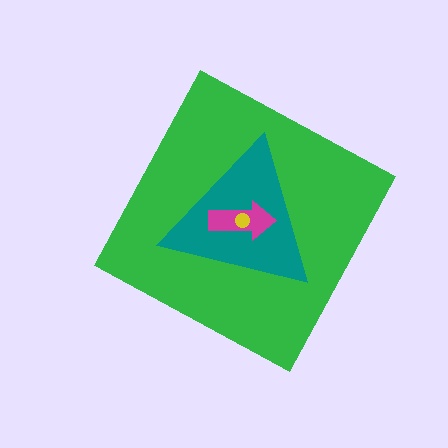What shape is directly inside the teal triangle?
The magenta arrow.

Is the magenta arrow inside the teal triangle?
Yes.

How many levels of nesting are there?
4.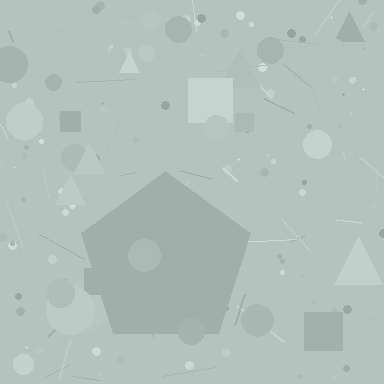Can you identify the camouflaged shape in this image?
The camouflaged shape is a pentagon.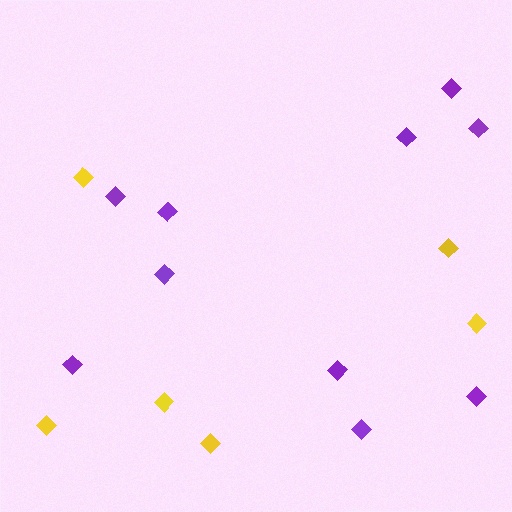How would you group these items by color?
There are 2 groups: one group of yellow diamonds (6) and one group of purple diamonds (10).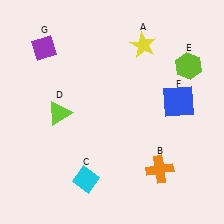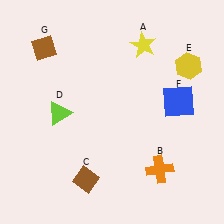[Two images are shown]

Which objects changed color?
C changed from cyan to brown. E changed from lime to yellow. G changed from purple to brown.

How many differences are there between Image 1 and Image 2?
There are 3 differences between the two images.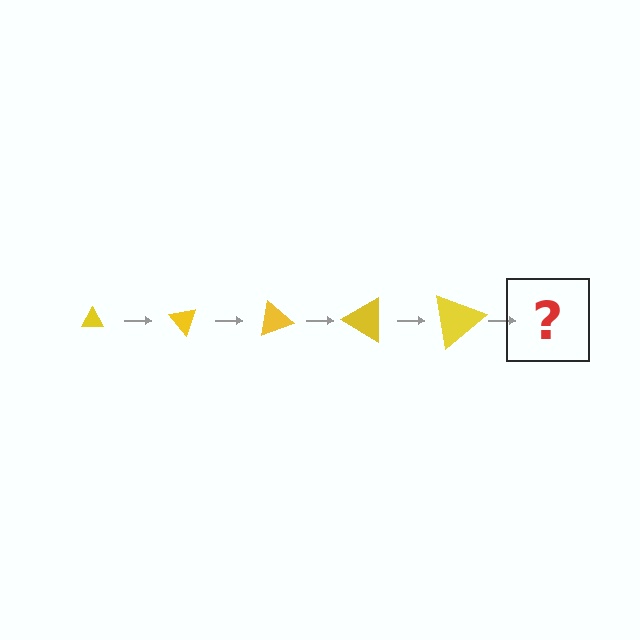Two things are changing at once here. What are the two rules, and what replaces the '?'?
The two rules are that the triangle grows larger each step and it rotates 50 degrees each step. The '?' should be a triangle, larger than the previous one and rotated 250 degrees from the start.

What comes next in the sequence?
The next element should be a triangle, larger than the previous one and rotated 250 degrees from the start.